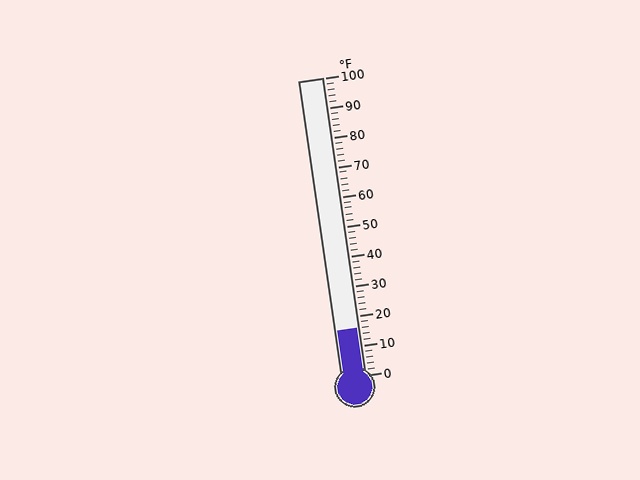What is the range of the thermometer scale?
The thermometer scale ranges from 0°F to 100°F.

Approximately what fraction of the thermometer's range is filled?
The thermometer is filled to approximately 15% of its range.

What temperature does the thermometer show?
The thermometer shows approximately 16°F.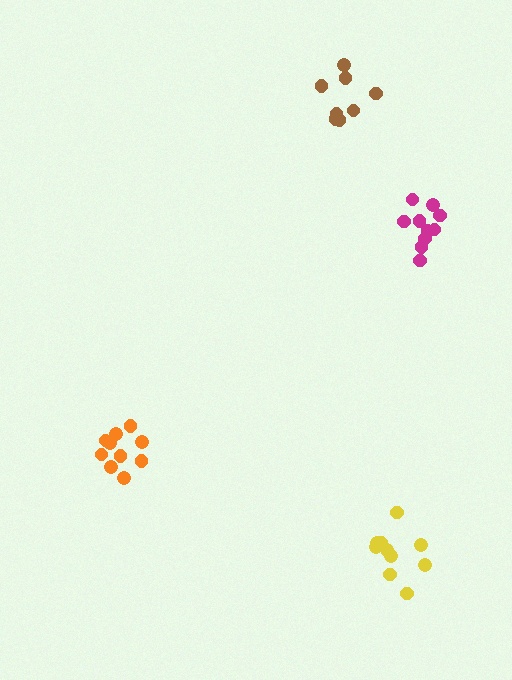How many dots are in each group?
Group 1: 10 dots, Group 2: 10 dots, Group 3: 8 dots, Group 4: 10 dots (38 total).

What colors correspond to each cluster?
The clusters are colored: orange, yellow, brown, magenta.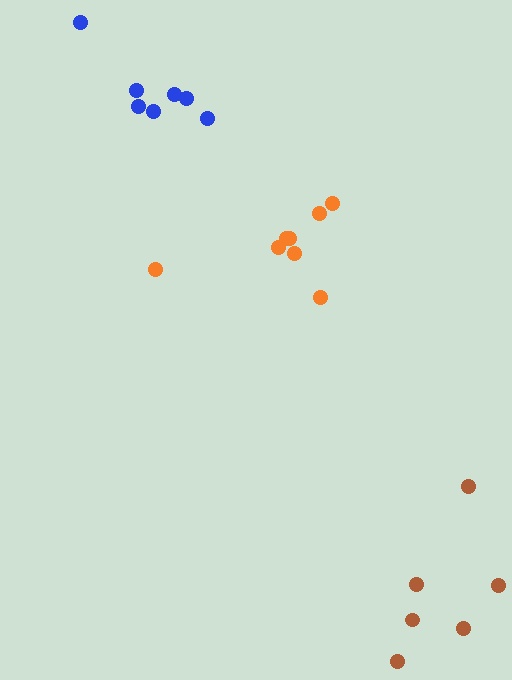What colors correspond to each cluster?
The clusters are colored: orange, brown, blue.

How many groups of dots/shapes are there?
There are 3 groups.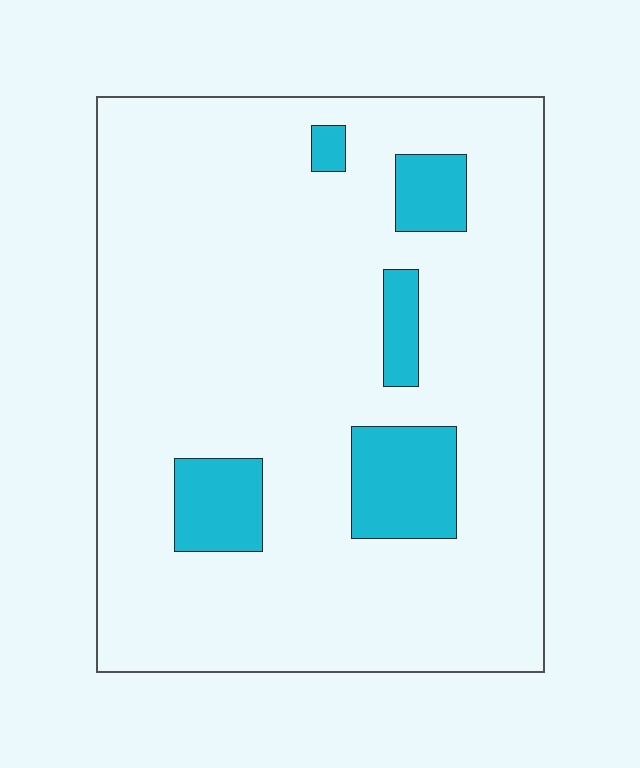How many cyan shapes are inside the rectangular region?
5.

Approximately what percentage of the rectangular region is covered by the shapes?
Approximately 10%.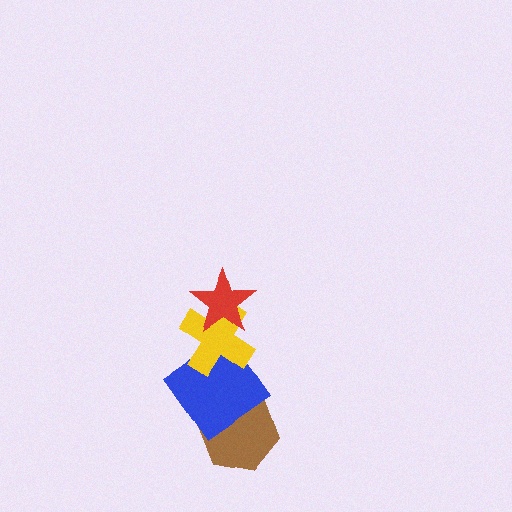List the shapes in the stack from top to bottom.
From top to bottom: the red star, the yellow cross, the blue diamond, the brown hexagon.